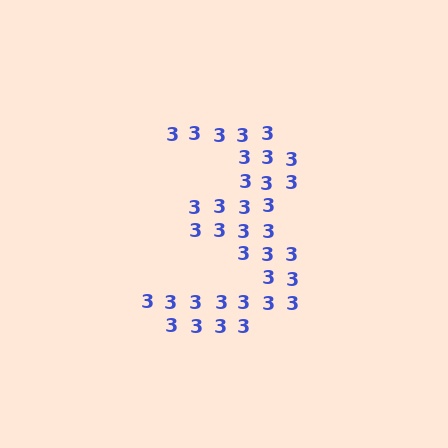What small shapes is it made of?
It is made of small digit 3's.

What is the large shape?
The large shape is the digit 3.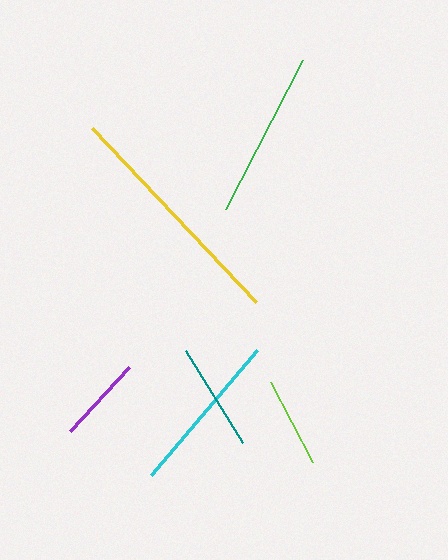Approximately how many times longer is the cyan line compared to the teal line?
The cyan line is approximately 1.5 times the length of the teal line.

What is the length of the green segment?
The green segment is approximately 167 pixels long.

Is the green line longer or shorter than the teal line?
The green line is longer than the teal line.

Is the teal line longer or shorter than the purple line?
The teal line is longer than the purple line.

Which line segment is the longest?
The yellow line is the longest at approximately 239 pixels.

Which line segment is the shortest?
The purple line is the shortest at approximately 87 pixels.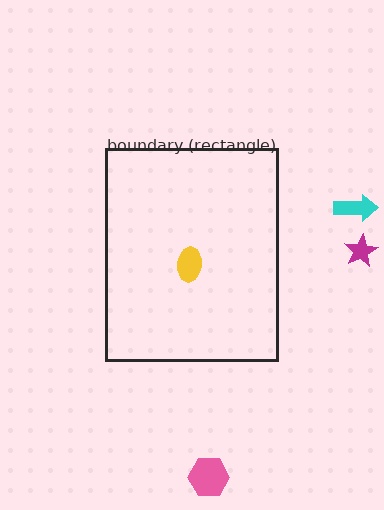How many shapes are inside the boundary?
1 inside, 3 outside.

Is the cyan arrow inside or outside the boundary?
Outside.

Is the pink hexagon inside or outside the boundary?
Outside.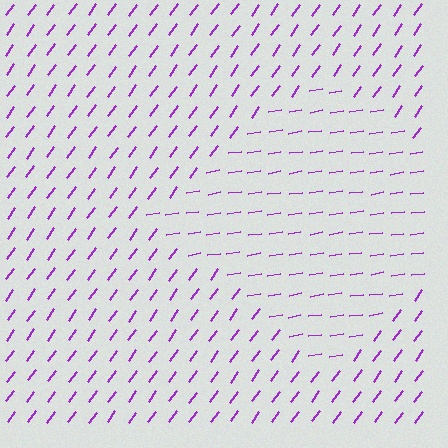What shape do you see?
I see a diamond.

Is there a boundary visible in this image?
Yes, there is a texture boundary formed by a change in line orientation.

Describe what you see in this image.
The image is filled with small purple line segments. A diamond region in the image has lines oriented differently from the surrounding lines, creating a visible texture boundary.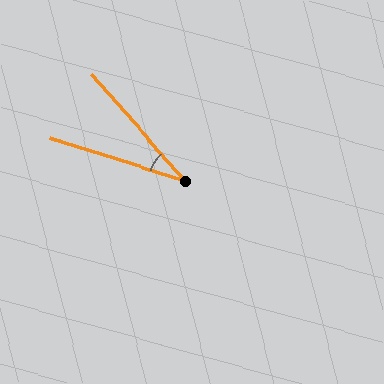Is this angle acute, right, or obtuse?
It is acute.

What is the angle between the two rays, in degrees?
Approximately 31 degrees.